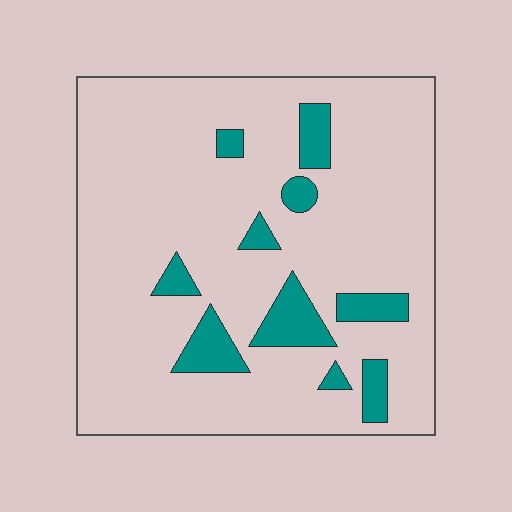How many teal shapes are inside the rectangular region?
10.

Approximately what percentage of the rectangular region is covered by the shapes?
Approximately 15%.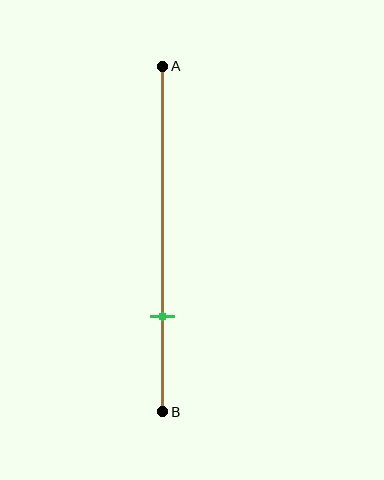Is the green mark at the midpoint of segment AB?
No, the mark is at about 75% from A, not at the 50% midpoint.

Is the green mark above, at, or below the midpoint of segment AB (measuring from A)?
The green mark is below the midpoint of segment AB.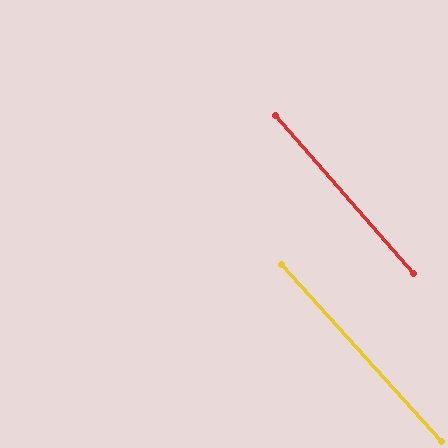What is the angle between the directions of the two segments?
Approximately 1 degree.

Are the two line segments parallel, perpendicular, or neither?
Parallel — their directions differ by only 0.8°.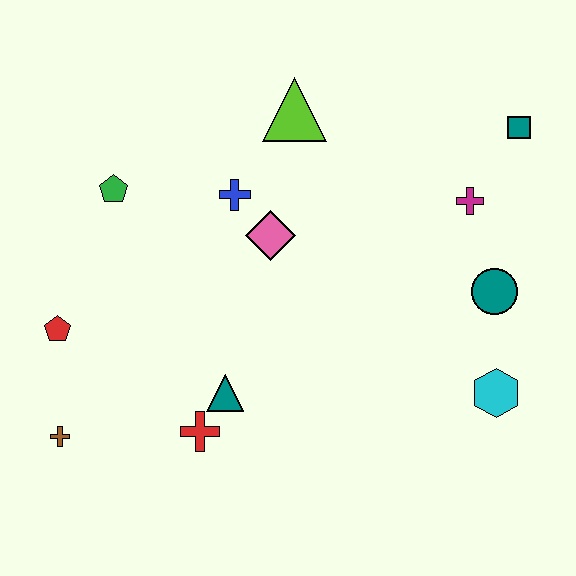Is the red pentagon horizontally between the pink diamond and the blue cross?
No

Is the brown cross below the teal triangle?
Yes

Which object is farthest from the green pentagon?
The cyan hexagon is farthest from the green pentagon.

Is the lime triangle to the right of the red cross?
Yes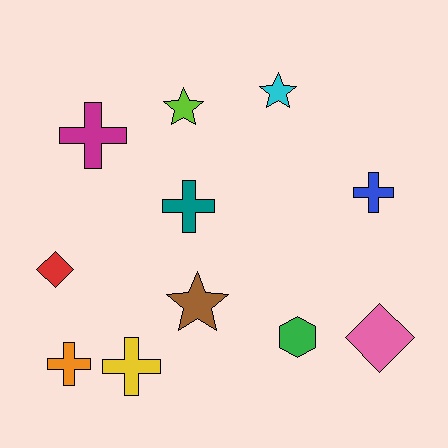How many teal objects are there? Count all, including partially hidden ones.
There is 1 teal object.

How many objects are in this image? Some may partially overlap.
There are 11 objects.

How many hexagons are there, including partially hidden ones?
There is 1 hexagon.